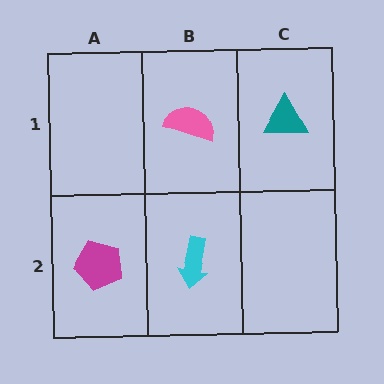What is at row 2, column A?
A magenta pentagon.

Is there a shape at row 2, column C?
No, that cell is empty.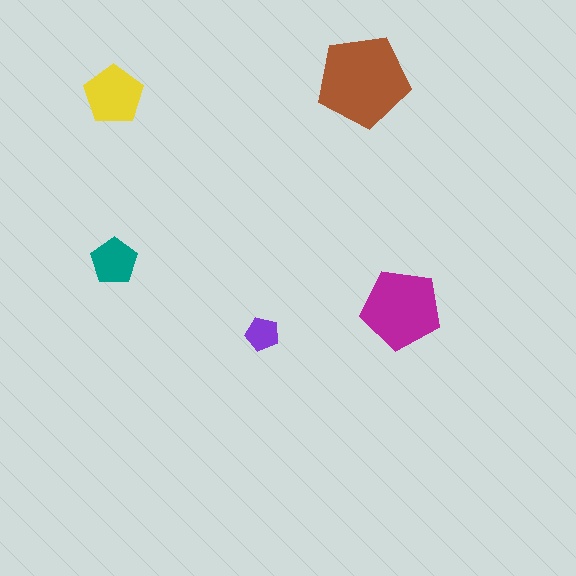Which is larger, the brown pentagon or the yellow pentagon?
The brown one.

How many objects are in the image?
There are 5 objects in the image.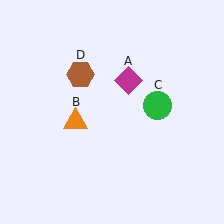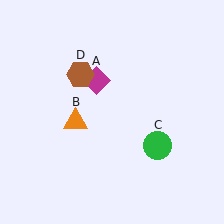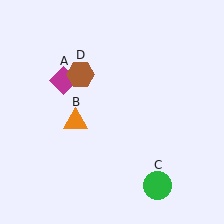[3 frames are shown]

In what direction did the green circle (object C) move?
The green circle (object C) moved down.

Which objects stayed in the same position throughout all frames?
Orange triangle (object B) and brown hexagon (object D) remained stationary.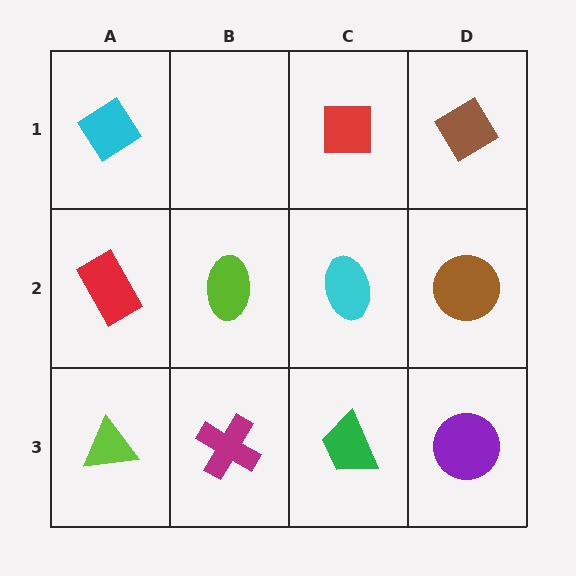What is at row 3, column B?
A magenta cross.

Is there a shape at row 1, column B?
No, that cell is empty.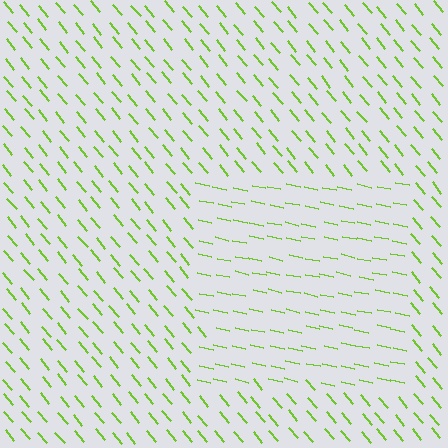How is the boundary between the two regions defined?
The boundary is defined purely by a change in line orientation (approximately 39 degrees difference). All lines are the same color and thickness.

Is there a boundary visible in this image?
Yes, there is a texture boundary formed by a change in line orientation.